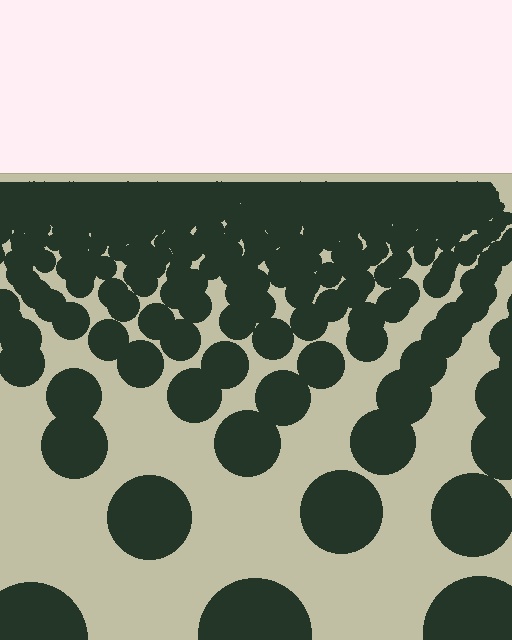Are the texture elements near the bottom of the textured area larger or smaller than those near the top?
Larger. Near the bottom, elements are closer to the viewer and appear at a bigger on-screen size.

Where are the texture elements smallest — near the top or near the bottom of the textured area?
Near the top.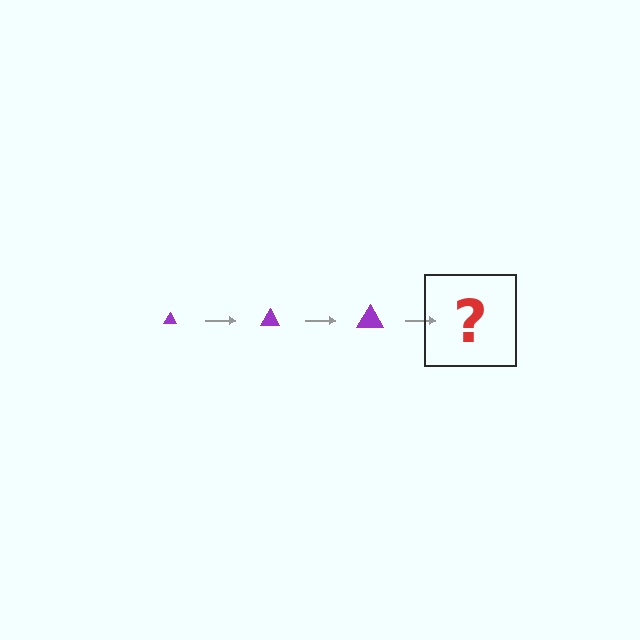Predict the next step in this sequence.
The next step is a purple triangle, larger than the previous one.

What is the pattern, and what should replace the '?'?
The pattern is that the triangle gets progressively larger each step. The '?' should be a purple triangle, larger than the previous one.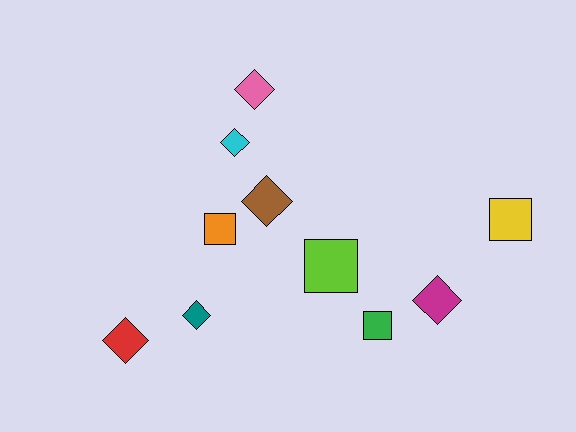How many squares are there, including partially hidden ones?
There are 4 squares.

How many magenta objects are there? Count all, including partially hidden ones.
There is 1 magenta object.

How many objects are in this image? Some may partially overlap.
There are 10 objects.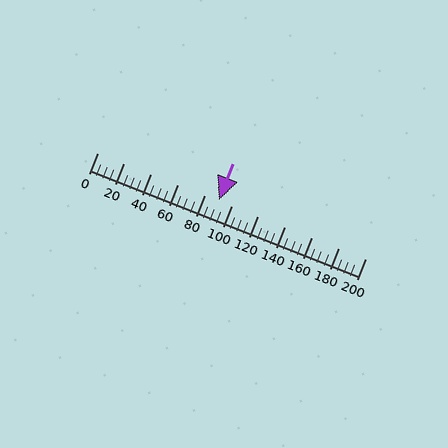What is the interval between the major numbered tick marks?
The major tick marks are spaced 20 units apart.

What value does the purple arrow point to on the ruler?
The purple arrow points to approximately 91.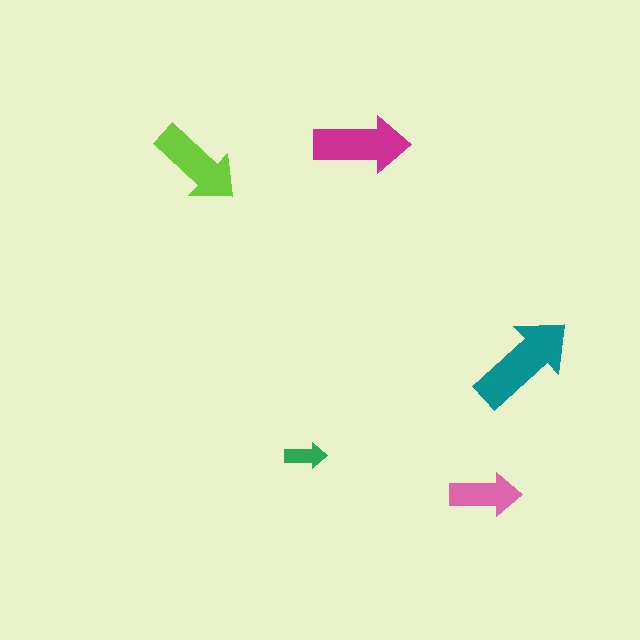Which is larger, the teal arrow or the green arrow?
The teal one.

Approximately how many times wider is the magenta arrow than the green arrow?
About 2.5 times wider.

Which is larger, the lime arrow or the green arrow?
The lime one.